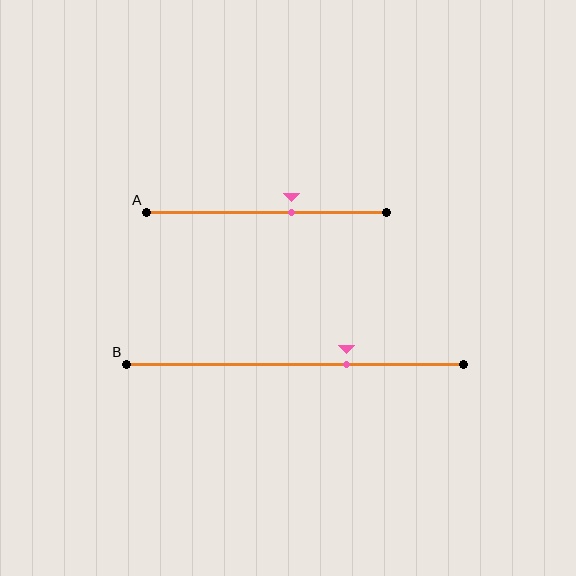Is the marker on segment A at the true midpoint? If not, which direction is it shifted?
No, the marker on segment A is shifted to the right by about 10% of the segment length.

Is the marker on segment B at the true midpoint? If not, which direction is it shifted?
No, the marker on segment B is shifted to the right by about 15% of the segment length.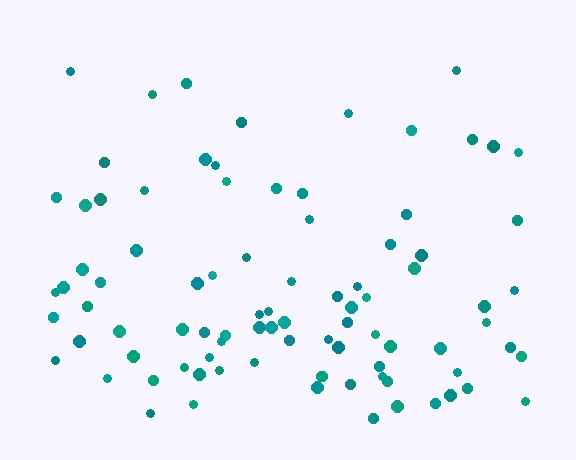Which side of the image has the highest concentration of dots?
The bottom.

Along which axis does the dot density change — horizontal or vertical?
Vertical.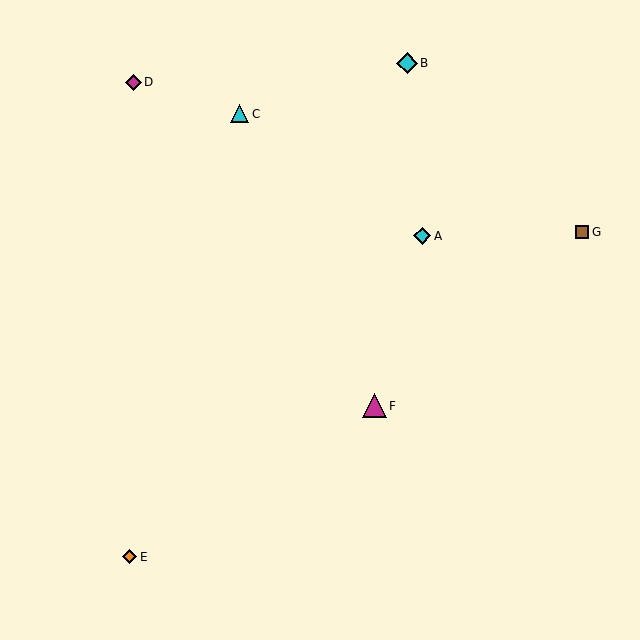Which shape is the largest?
The magenta triangle (labeled F) is the largest.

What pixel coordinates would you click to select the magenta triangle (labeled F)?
Click at (374, 406) to select the magenta triangle F.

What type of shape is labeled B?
Shape B is a cyan diamond.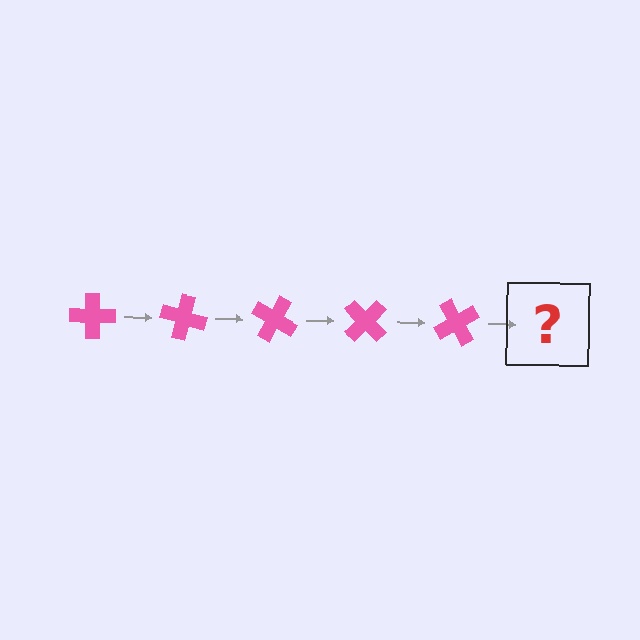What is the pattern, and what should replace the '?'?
The pattern is that the cross rotates 15 degrees each step. The '?' should be a pink cross rotated 75 degrees.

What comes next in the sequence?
The next element should be a pink cross rotated 75 degrees.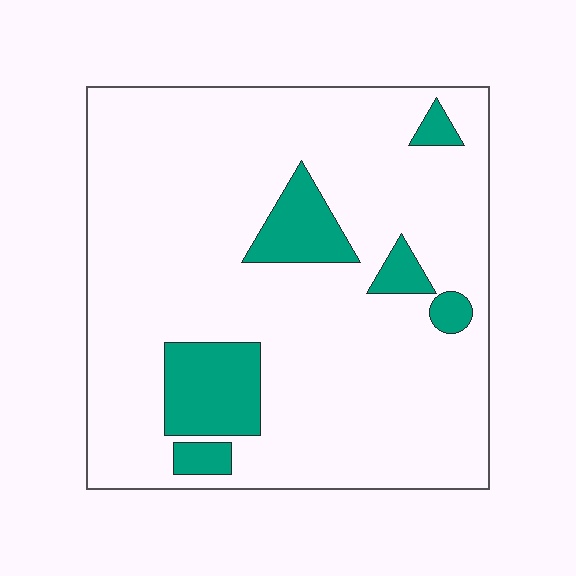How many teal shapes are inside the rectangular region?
6.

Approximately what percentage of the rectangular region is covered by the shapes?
Approximately 15%.